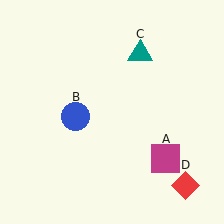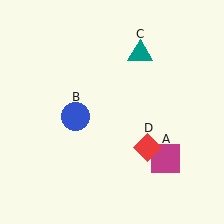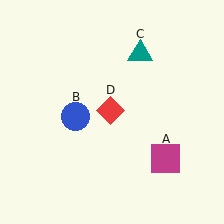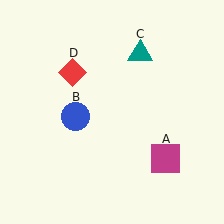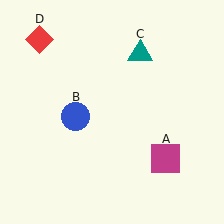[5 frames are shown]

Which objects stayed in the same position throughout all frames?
Magenta square (object A) and blue circle (object B) and teal triangle (object C) remained stationary.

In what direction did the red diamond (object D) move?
The red diamond (object D) moved up and to the left.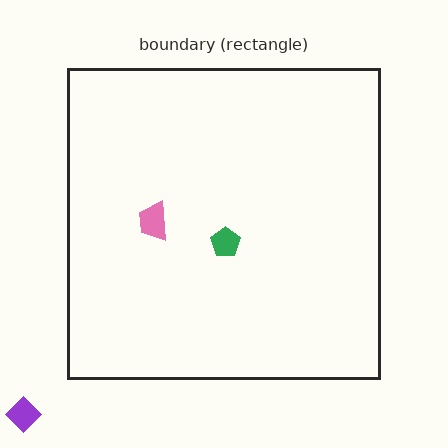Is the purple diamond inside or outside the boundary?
Outside.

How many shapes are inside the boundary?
2 inside, 1 outside.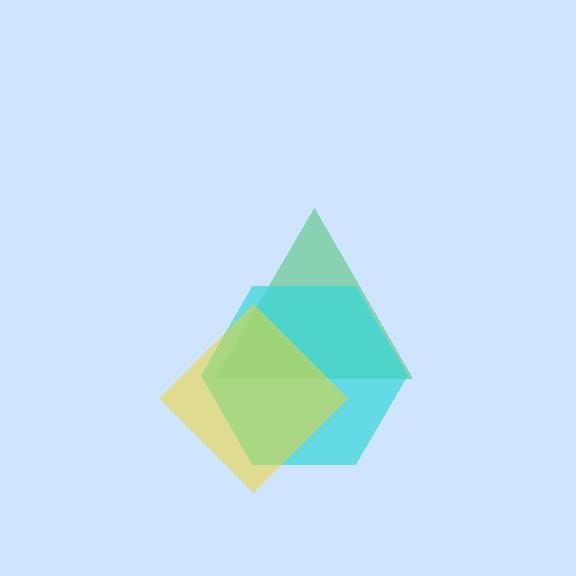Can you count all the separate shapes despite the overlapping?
Yes, there are 3 separate shapes.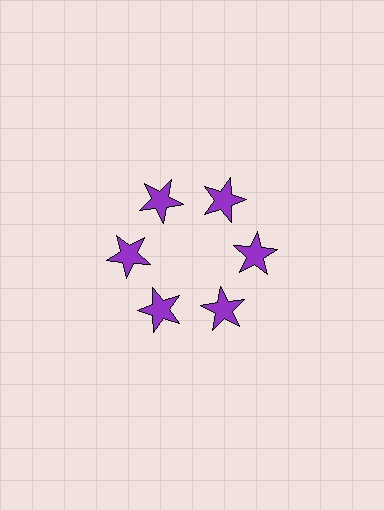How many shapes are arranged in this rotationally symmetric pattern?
There are 6 shapes, arranged in 6 groups of 1.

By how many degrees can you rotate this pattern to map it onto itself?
The pattern maps onto itself every 60 degrees of rotation.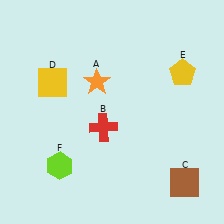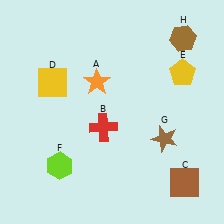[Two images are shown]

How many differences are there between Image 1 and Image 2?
There are 2 differences between the two images.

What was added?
A brown star (G), a brown hexagon (H) were added in Image 2.